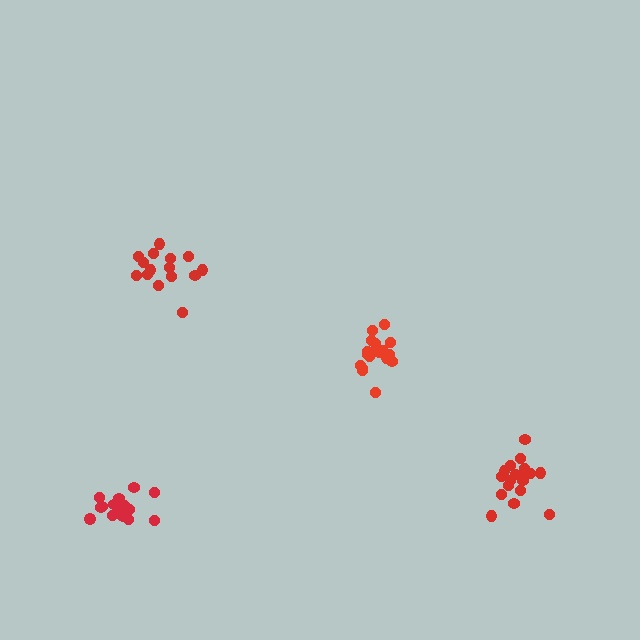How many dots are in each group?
Group 1: 20 dots, Group 2: 18 dots, Group 3: 20 dots, Group 4: 15 dots (73 total).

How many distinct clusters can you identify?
There are 4 distinct clusters.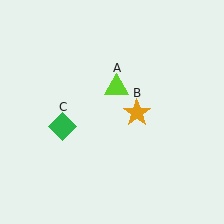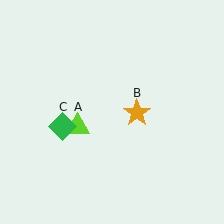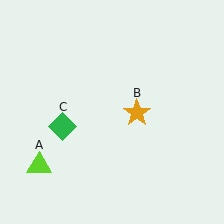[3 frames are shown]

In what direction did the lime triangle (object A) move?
The lime triangle (object A) moved down and to the left.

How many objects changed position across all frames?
1 object changed position: lime triangle (object A).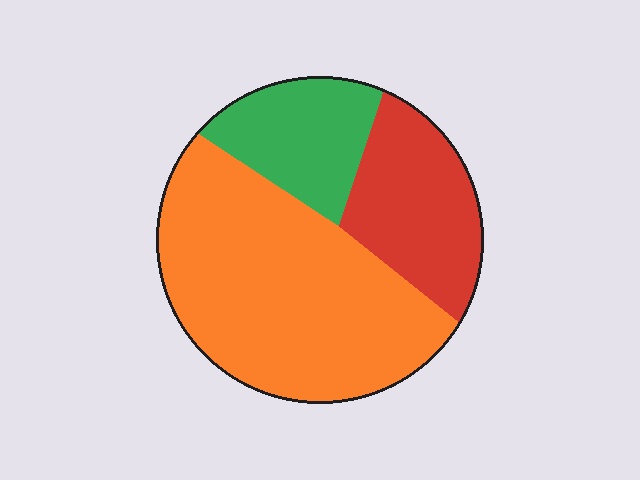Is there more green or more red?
Red.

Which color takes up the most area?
Orange, at roughly 55%.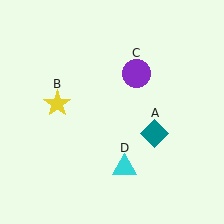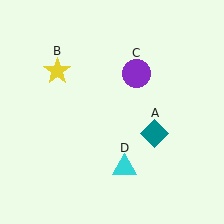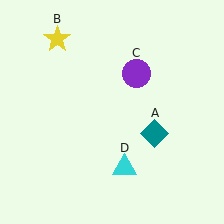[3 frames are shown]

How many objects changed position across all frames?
1 object changed position: yellow star (object B).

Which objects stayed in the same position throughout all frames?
Teal diamond (object A) and purple circle (object C) and cyan triangle (object D) remained stationary.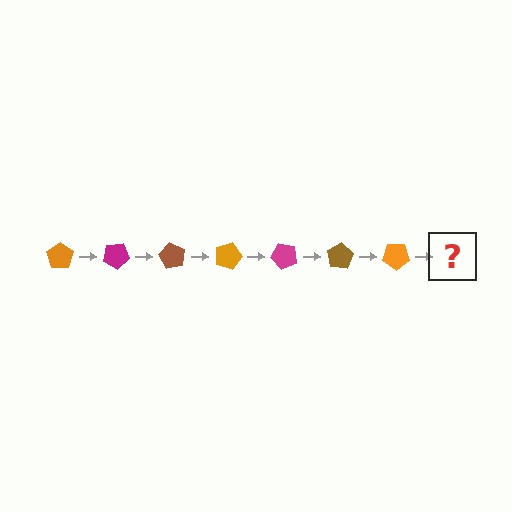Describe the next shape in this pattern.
It should be a magenta pentagon, rotated 210 degrees from the start.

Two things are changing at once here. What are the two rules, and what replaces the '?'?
The two rules are that it rotates 30 degrees each step and the color cycles through orange, magenta, and brown. The '?' should be a magenta pentagon, rotated 210 degrees from the start.